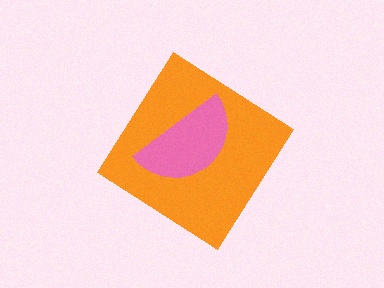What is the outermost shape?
The orange diamond.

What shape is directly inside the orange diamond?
The pink semicircle.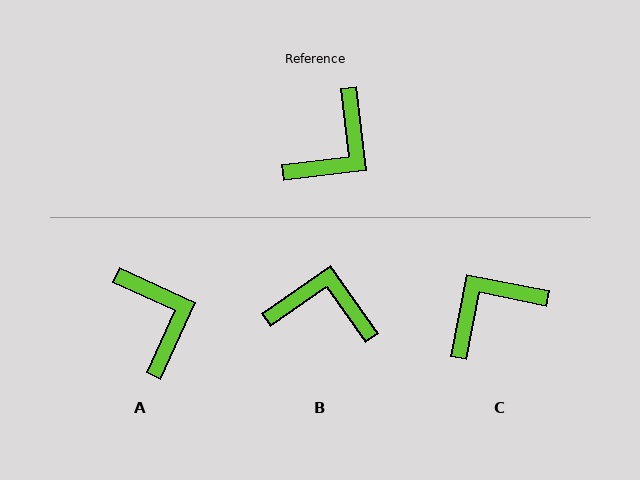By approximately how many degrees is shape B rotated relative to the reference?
Approximately 118 degrees counter-clockwise.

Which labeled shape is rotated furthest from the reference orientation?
C, about 162 degrees away.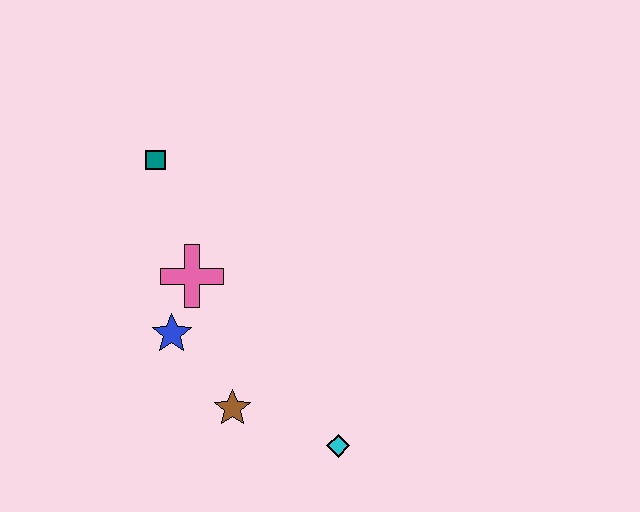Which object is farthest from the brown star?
The teal square is farthest from the brown star.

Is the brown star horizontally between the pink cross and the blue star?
No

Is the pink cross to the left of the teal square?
No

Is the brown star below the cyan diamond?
No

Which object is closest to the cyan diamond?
The brown star is closest to the cyan diamond.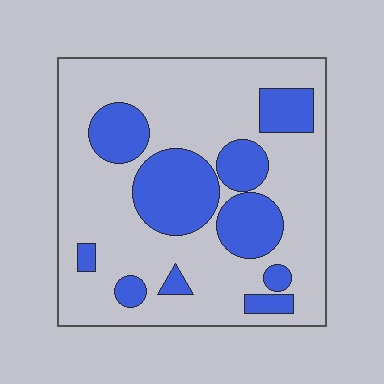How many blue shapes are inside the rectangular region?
10.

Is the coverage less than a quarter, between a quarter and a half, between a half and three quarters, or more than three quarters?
Between a quarter and a half.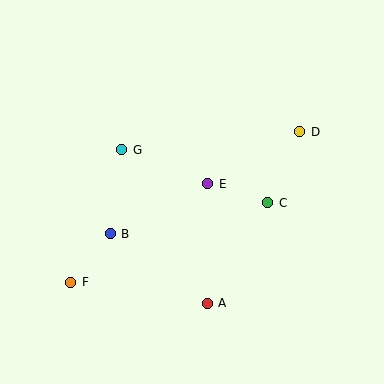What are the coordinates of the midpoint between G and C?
The midpoint between G and C is at (195, 176).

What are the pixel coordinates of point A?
Point A is at (207, 303).